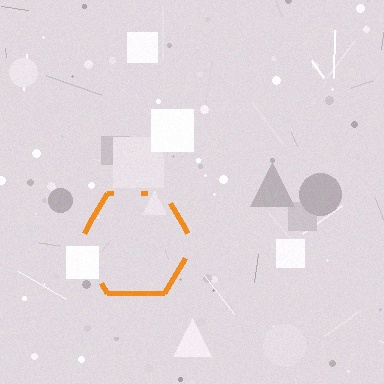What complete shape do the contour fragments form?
The contour fragments form a hexagon.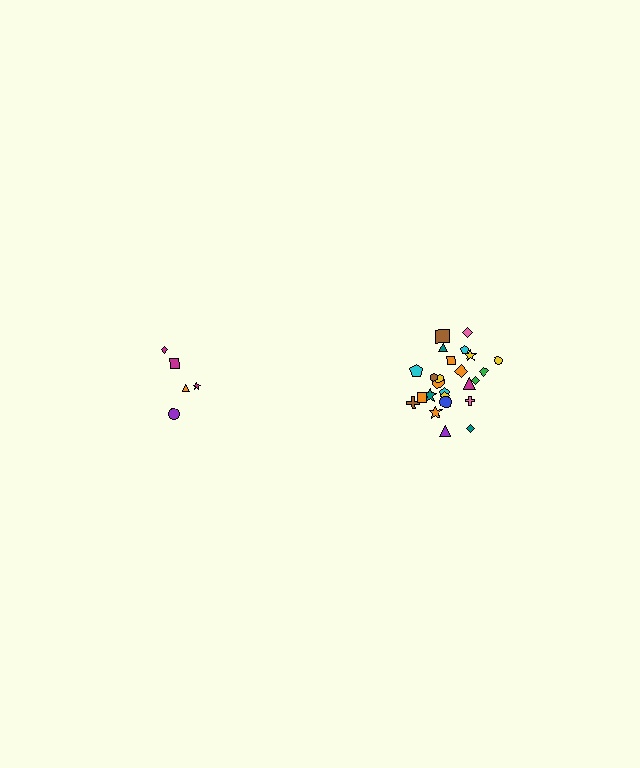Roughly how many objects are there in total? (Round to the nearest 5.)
Roughly 30 objects in total.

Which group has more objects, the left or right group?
The right group.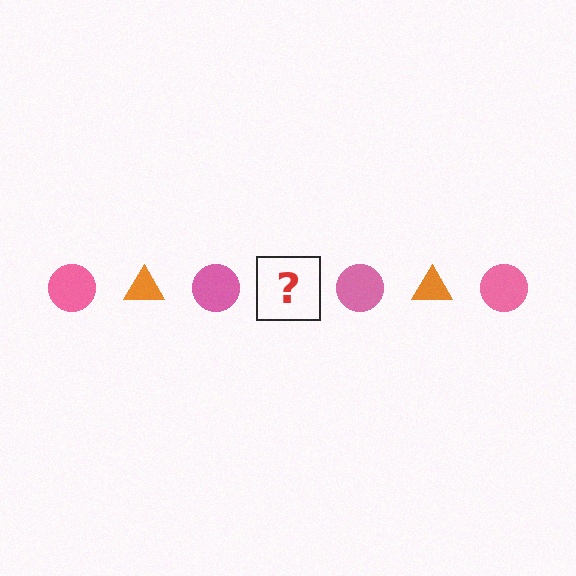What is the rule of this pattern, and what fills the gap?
The rule is that the pattern alternates between pink circle and orange triangle. The gap should be filled with an orange triangle.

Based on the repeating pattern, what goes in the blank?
The blank should be an orange triangle.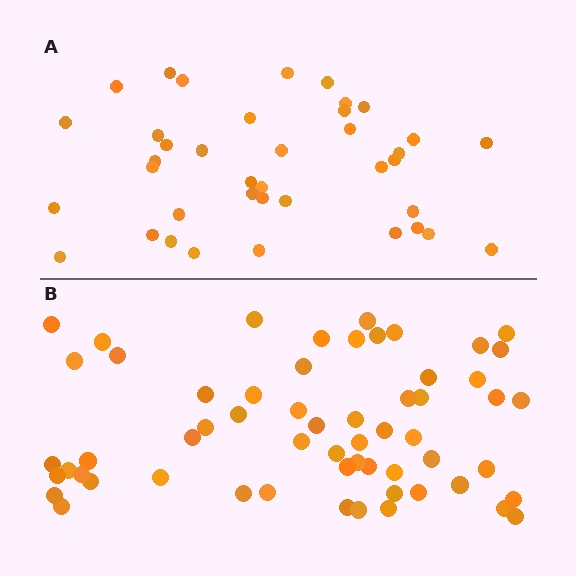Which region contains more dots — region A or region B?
Region B (the bottom region) has more dots.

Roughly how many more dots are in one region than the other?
Region B has approximately 20 more dots than region A.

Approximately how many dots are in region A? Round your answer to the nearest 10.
About 40 dots. (The exact count is 39, which rounds to 40.)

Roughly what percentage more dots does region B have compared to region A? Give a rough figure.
About 50% more.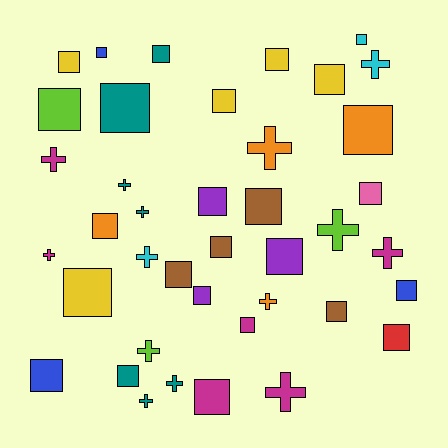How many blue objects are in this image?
There are 3 blue objects.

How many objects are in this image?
There are 40 objects.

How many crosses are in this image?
There are 14 crosses.